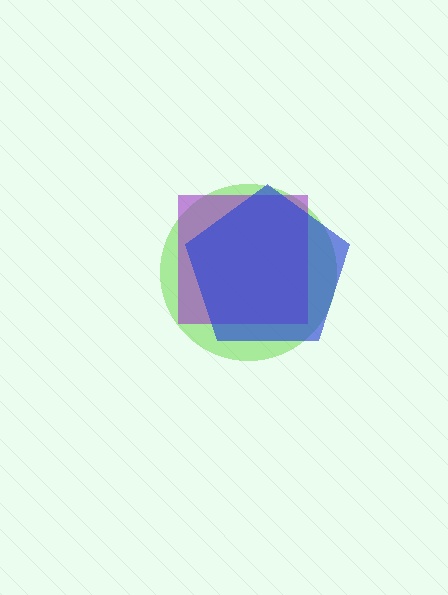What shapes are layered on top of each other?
The layered shapes are: a lime circle, a purple square, a blue pentagon.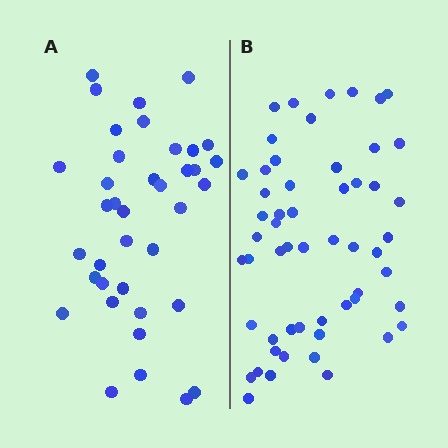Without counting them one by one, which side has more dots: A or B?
Region B (the right region) has more dots.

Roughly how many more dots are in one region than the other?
Region B has approximately 15 more dots than region A.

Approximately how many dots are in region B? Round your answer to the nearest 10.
About 60 dots. (The exact count is 55, which rounds to 60.)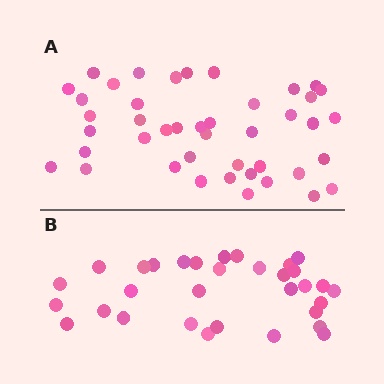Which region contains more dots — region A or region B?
Region A (the top region) has more dots.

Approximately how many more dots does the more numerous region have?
Region A has roughly 12 or so more dots than region B.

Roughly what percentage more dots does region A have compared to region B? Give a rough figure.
About 35% more.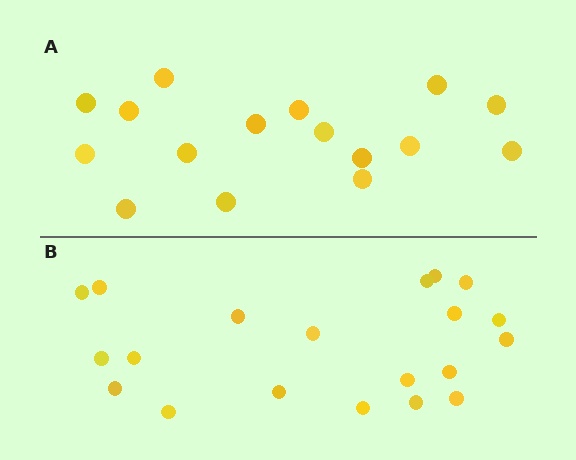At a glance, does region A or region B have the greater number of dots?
Region B (the bottom region) has more dots.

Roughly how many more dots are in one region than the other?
Region B has about 4 more dots than region A.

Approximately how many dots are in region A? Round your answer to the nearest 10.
About 20 dots. (The exact count is 16, which rounds to 20.)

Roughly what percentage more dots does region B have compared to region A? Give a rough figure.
About 25% more.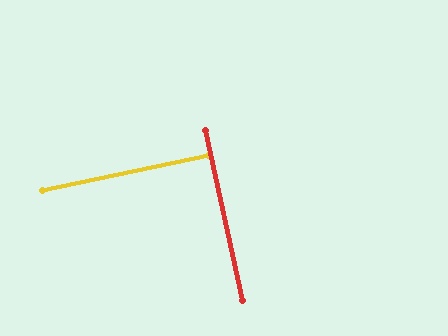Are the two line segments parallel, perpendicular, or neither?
Perpendicular — they meet at approximately 89°.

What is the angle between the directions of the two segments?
Approximately 89 degrees.